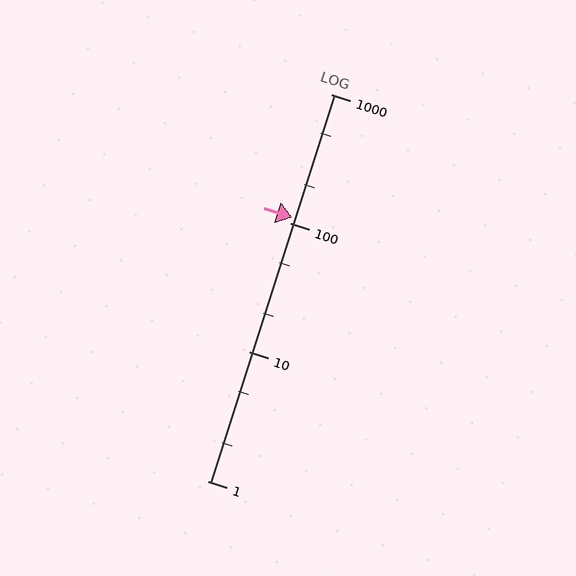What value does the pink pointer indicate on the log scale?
The pointer indicates approximately 110.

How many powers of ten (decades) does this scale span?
The scale spans 3 decades, from 1 to 1000.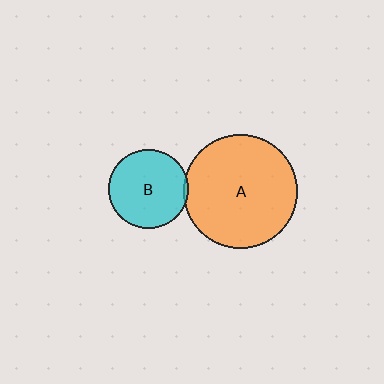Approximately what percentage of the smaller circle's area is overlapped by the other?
Approximately 5%.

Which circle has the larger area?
Circle A (orange).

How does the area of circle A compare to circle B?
Approximately 2.0 times.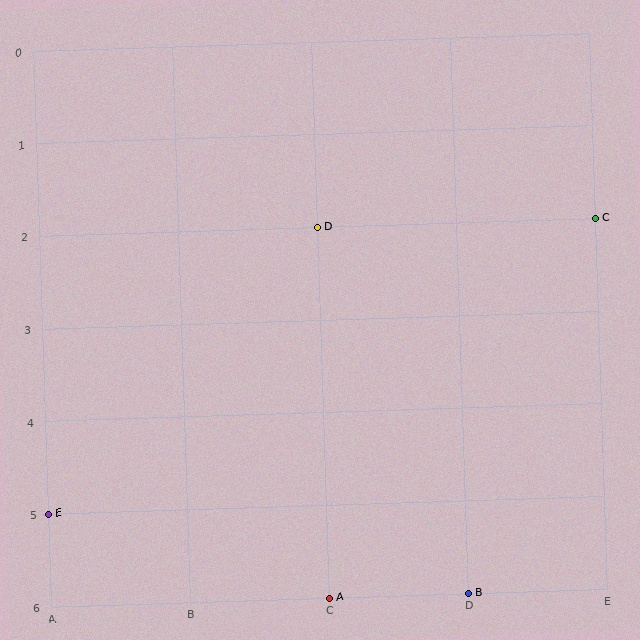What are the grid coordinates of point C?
Point C is at grid coordinates (E, 2).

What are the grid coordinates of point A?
Point A is at grid coordinates (C, 6).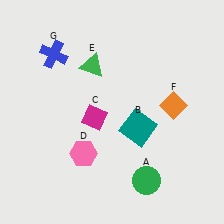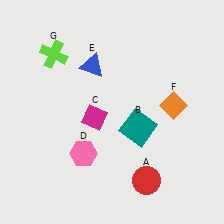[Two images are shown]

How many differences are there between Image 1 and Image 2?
There are 3 differences between the two images.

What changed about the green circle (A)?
In Image 1, A is green. In Image 2, it changed to red.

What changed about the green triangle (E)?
In Image 1, E is green. In Image 2, it changed to blue.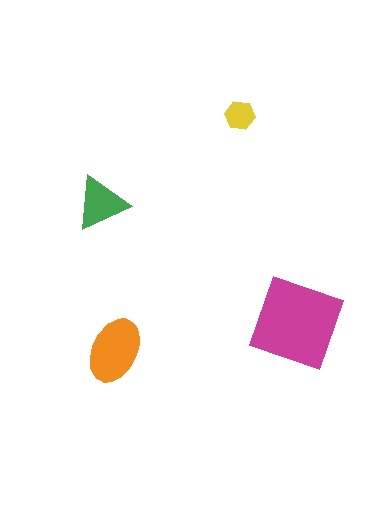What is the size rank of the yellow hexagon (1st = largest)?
4th.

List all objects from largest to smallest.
The magenta diamond, the orange ellipse, the green triangle, the yellow hexagon.